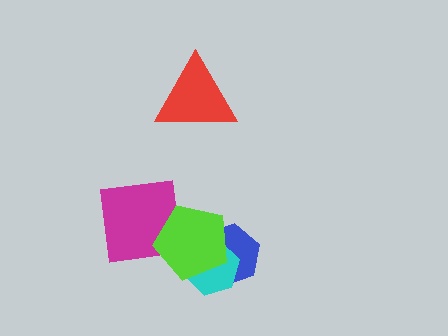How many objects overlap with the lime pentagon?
3 objects overlap with the lime pentagon.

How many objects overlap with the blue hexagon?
2 objects overlap with the blue hexagon.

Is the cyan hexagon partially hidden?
Yes, it is partially covered by another shape.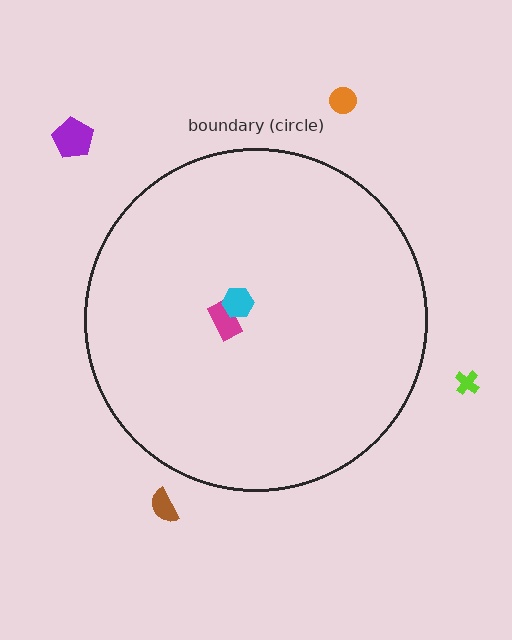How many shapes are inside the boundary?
2 inside, 4 outside.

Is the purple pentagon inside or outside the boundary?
Outside.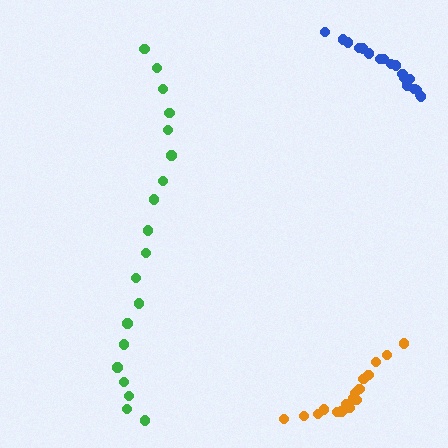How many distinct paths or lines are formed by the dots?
There are 3 distinct paths.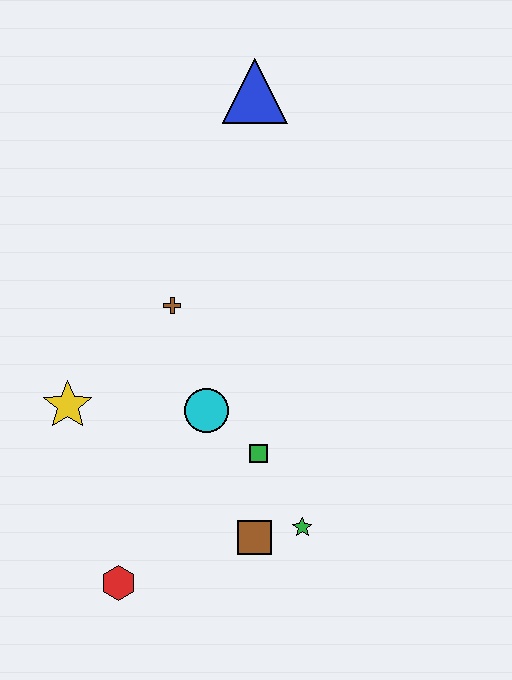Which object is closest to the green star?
The brown square is closest to the green star.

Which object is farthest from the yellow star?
The blue triangle is farthest from the yellow star.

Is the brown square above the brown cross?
No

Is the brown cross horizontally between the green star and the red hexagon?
Yes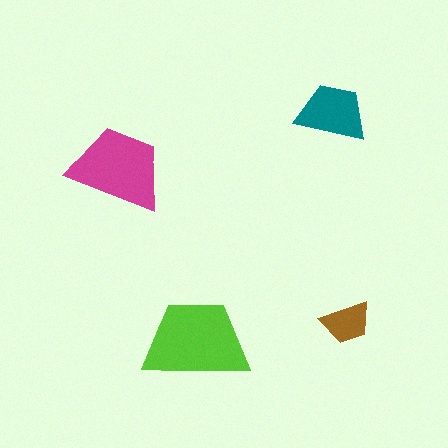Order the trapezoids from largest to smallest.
the lime one, the magenta one, the teal one, the brown one.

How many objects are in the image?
There are 4 objects in the image.